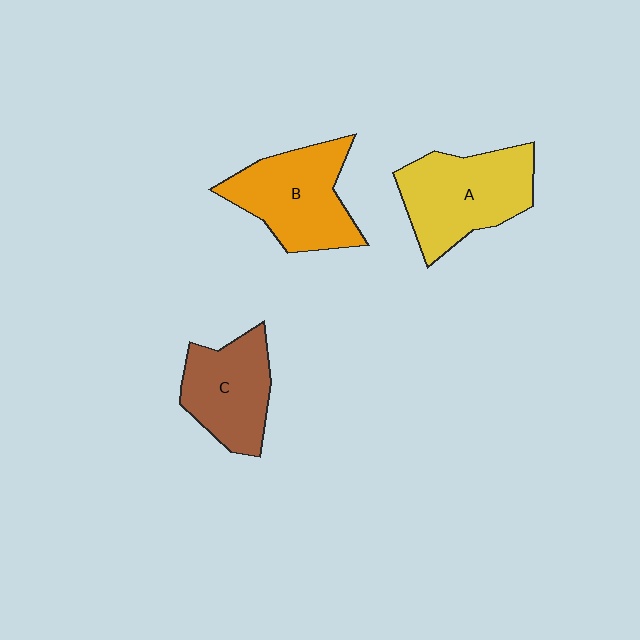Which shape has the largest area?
Shape A (yellow).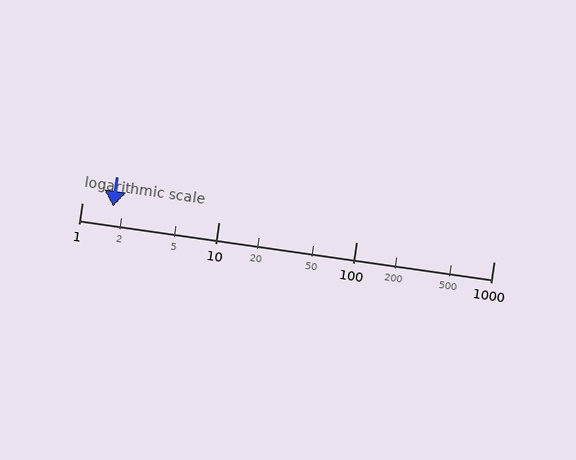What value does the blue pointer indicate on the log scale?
The pointer indicates approximately 1.7.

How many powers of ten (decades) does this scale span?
The scale spans 3 decades, from 1 to 1000.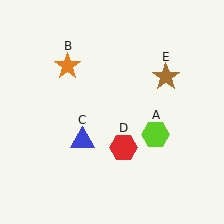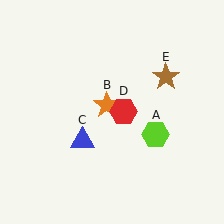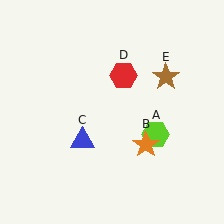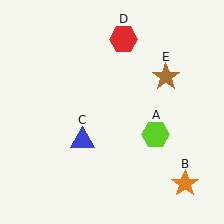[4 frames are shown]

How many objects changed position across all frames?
2 objects changed position: orange star (object B), red hexagon (object D).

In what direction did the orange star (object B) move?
The orange star (object B) moved down and to the right.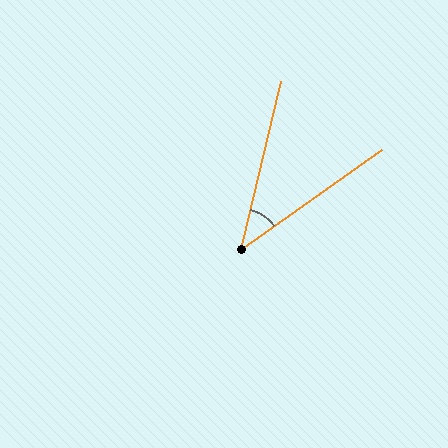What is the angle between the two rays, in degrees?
Approximately 41 degrees.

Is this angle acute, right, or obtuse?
It is acute.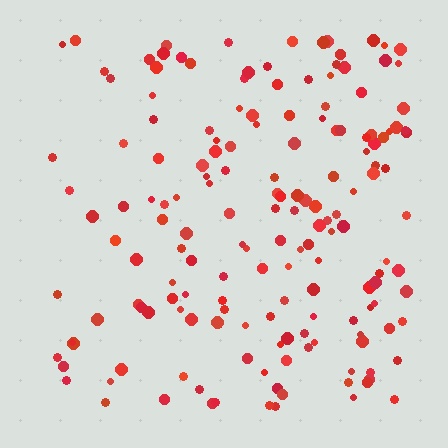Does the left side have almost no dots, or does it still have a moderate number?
Still a moderate number, just noticeably fewer than the right.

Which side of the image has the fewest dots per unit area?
The left.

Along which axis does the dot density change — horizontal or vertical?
Horizontal.